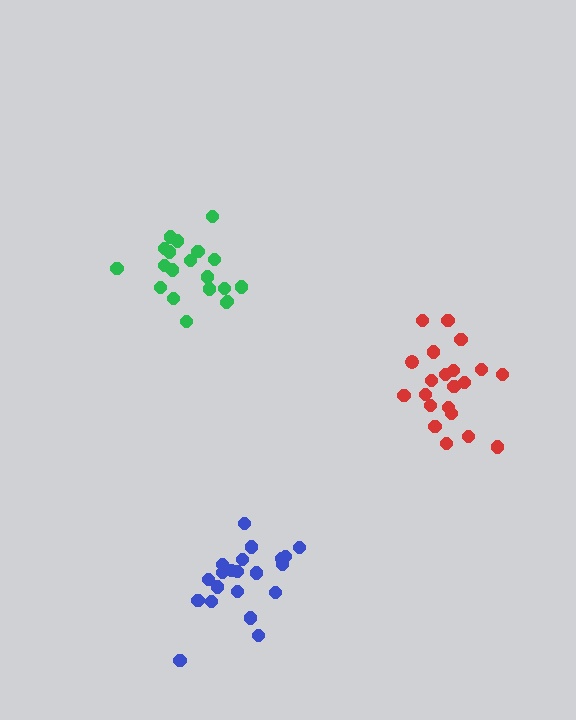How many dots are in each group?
Group 1: 21 dots, Group 2: 21 dots, Group 3: 20 dots (62 total).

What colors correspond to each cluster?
The clusters are colored: red, blue, green.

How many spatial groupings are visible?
There are 3 spatial groupings.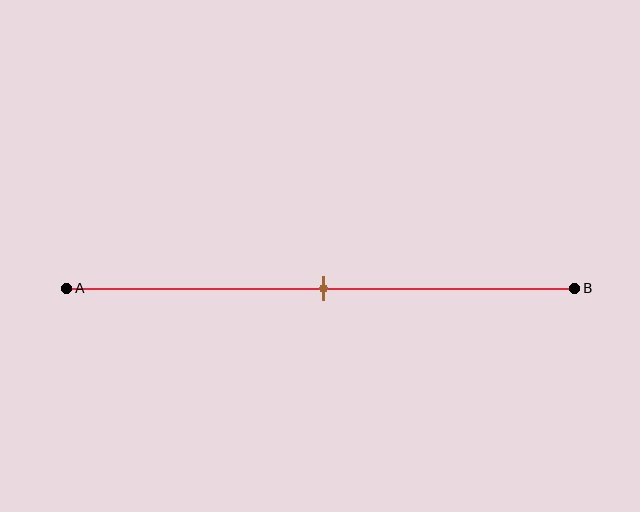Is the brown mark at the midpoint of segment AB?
Yes, the mark is approximately at the midpoint.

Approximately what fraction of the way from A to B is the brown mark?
The brown mark is approximately 50% of the way from A to B.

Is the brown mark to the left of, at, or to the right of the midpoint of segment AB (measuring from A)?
The brown mark is approximately at the midpoint of segment AB.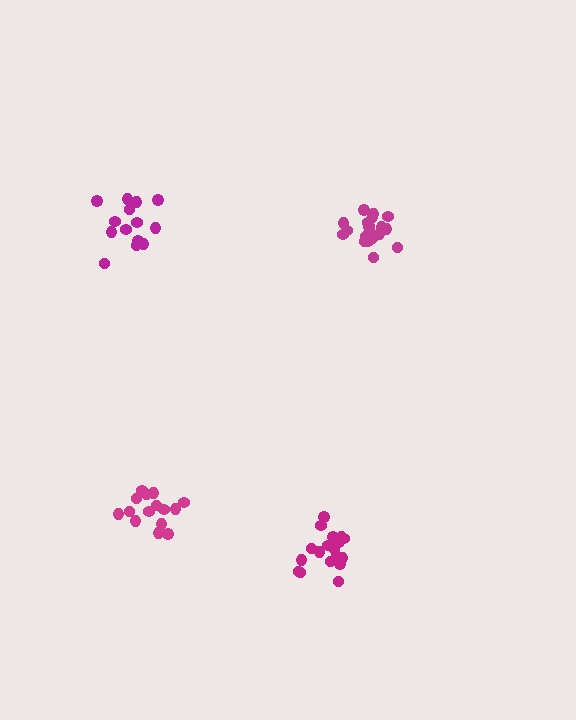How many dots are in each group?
Group 1: 19 dots, Group 2: 14 dots, Group 3: 18 dots, Group 4: 15 dots (66 total).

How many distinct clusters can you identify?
There are 4 distinct clusters.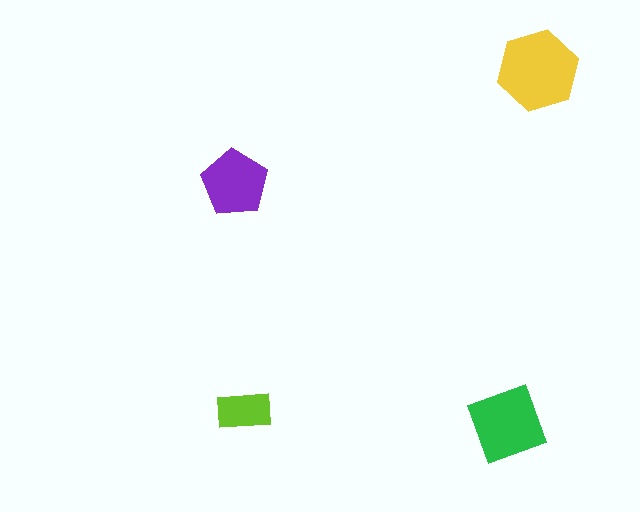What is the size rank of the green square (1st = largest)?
2nd.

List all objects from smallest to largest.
The lime rectangle, the purple pentagon, the green square, the yellow hexagon.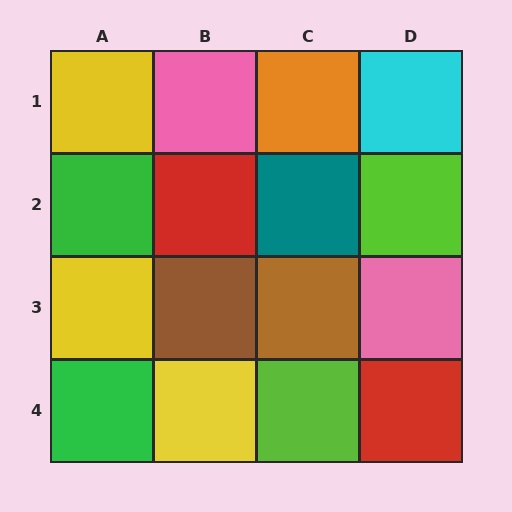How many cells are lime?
2 cells are lime.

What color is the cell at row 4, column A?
Green.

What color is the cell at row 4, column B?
Yellow.